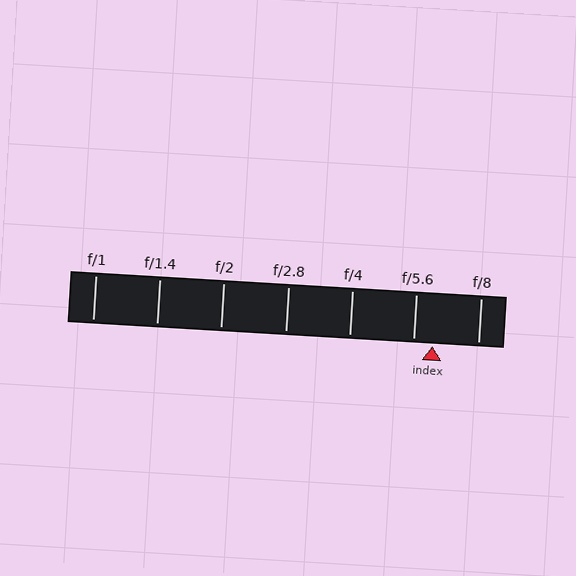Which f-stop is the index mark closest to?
The index mark is closest to f/5.6.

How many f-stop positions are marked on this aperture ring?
There are 7 f-stop positions marked.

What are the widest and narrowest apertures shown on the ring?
The widest aperture shown is f/1 and the narrowest is f/8.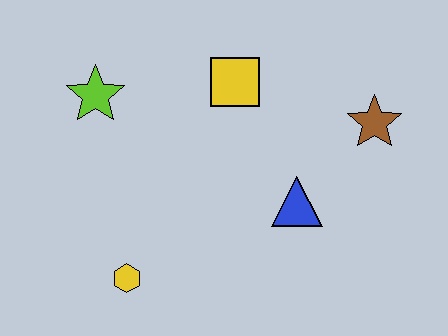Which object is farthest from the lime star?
The brown star is farthest from the lime star.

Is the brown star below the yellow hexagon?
No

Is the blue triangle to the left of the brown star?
Yes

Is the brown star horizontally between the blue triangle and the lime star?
No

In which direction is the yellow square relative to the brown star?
The yellow square is to the left of the brown star.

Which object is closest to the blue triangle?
The brown star is closest to the blue triangle.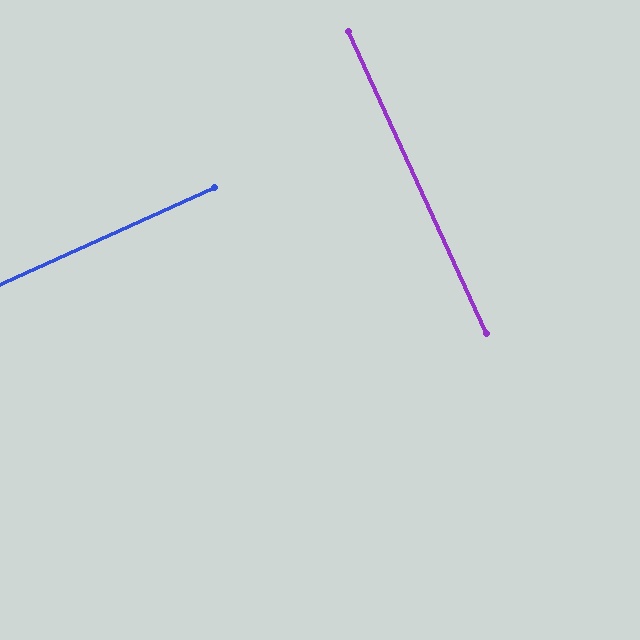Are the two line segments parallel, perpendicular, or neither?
Perpendicular — they meet at approximately 90°.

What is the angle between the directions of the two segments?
Approximately 90 degrees.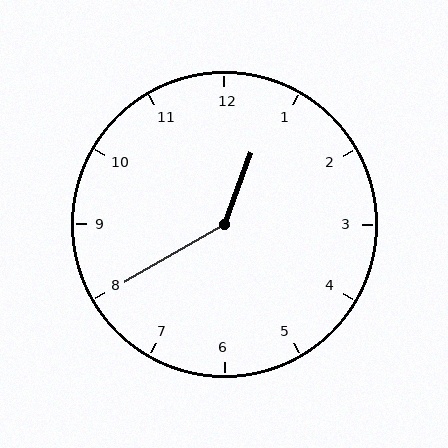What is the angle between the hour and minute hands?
Approximately 140 degrees.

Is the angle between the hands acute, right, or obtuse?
It is obtuse.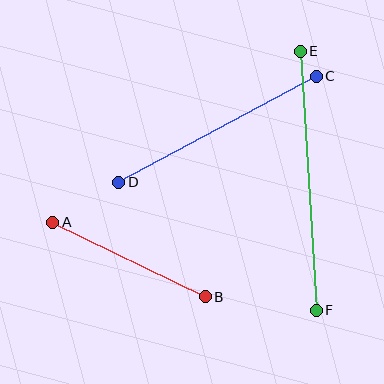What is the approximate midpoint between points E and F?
The midpoint is at approximately (308, 181) pixels.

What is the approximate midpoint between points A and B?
The midpoint is at approximately (129, 260) pixels.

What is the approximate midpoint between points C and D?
The midpoint is at approximately (218, 129) pixels.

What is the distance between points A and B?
The distance is approximately 170 pixels.